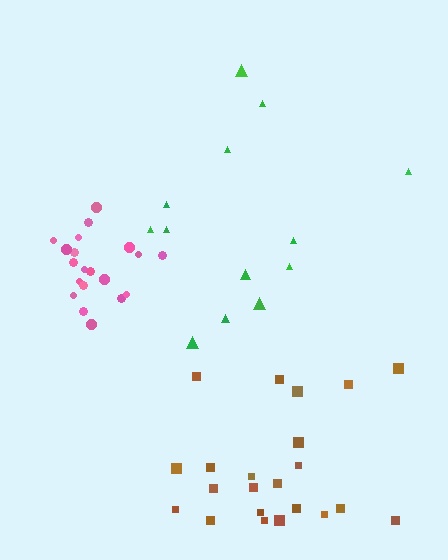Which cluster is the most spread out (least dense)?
Green.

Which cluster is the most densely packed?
Pink.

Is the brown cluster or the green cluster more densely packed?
Brown.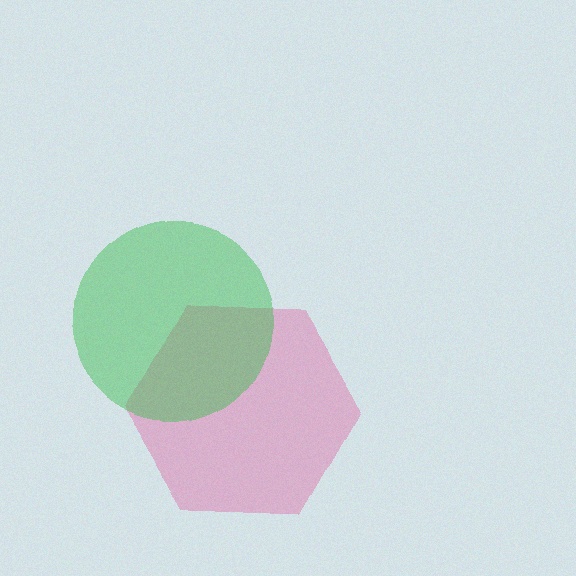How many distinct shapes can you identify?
There are 2 distinct shapes: a pink hexagon, a green circle.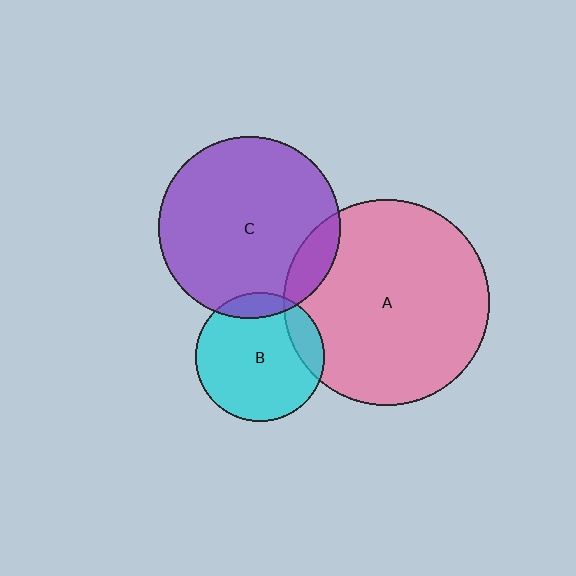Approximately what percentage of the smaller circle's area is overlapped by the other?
Approximately 10%.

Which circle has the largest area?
Circle A (pink).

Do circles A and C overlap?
Yes.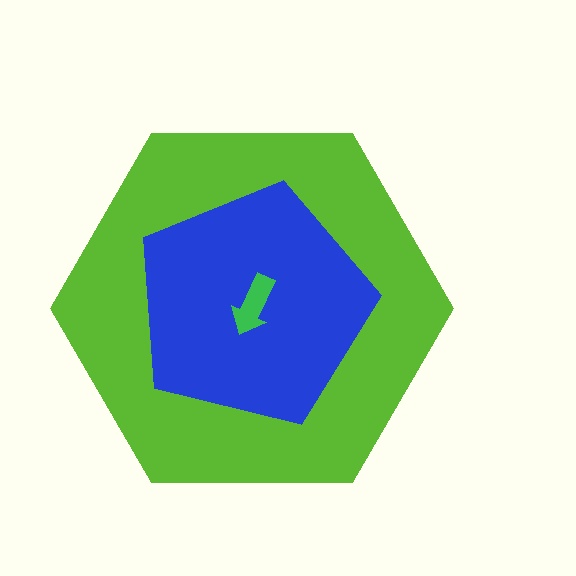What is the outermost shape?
The lime hexagon.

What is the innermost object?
The green arrow.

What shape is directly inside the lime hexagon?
The blue pentagon.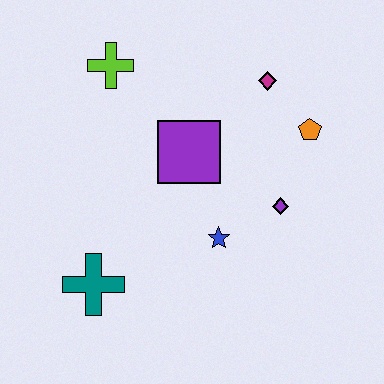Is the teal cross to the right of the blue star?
No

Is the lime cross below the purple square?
No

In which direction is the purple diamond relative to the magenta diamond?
The purple diamond is below the magenta diamond.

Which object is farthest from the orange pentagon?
The teal cross is farthest from the orange pentagon.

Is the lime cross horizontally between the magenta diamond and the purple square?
No